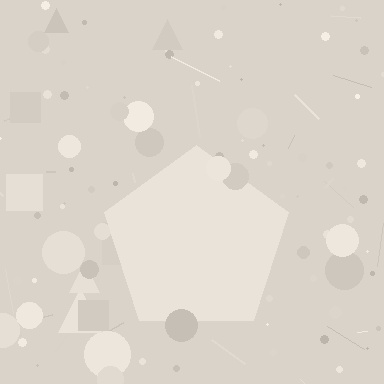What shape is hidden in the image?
A pentagon is hidden in the image.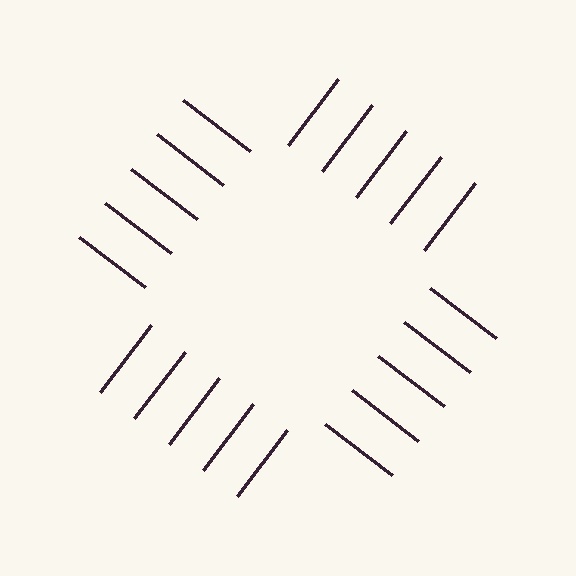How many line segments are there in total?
20 — 5 along each of the 4 edges.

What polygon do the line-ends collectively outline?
An illusory square — the line segments terminate on its edges but no continuous stroke is drawn.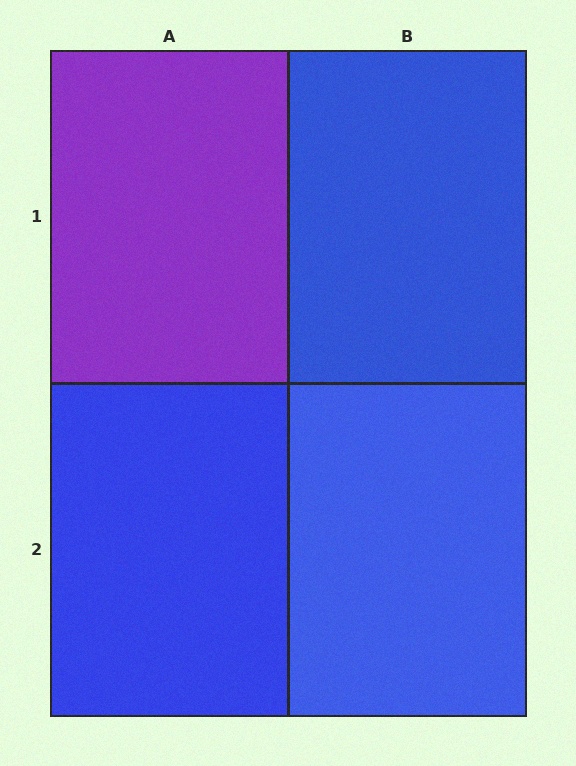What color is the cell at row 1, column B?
Blue.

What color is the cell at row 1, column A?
Purple.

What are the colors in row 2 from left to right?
Blue, blue.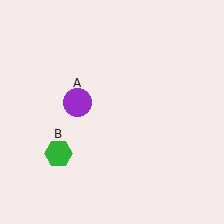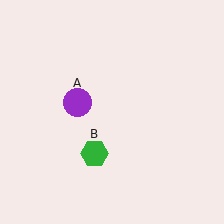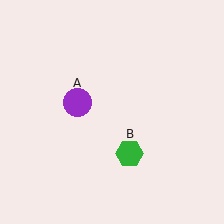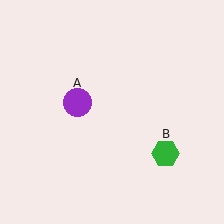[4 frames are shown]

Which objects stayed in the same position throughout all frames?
Purple circle (object A) remained stationary.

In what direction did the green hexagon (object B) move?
The green hexagon (object B) moved right.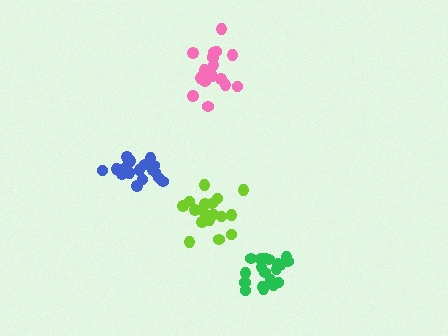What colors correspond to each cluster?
The clusters are colored: blue, lime, pink, green.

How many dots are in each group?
Group 1: 19 dots, Group 2: 18 dots, Group 3: 18 dots, Group 4: 19 dots (74 total).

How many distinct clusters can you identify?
There are 4 distinct clusters.